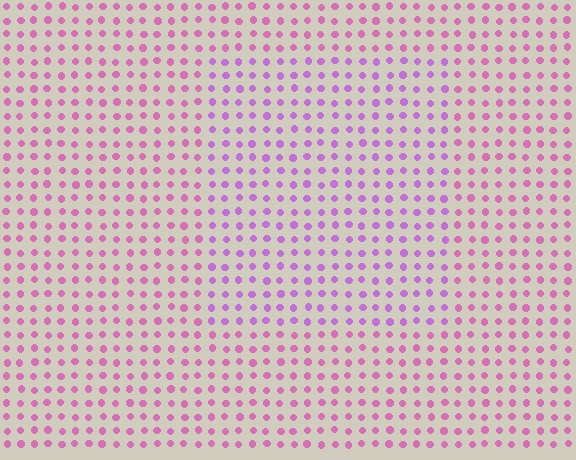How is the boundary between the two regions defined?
The boundary is defined purely by a slight shift in hue (about 31 degrees). Spacing, size, and orientation are identical on both sides.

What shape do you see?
I see a rectangle.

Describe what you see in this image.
The image is filled with small pink elements in a uniform arrangement. A rectangle-shaped region is visible where the elements are tinted to a slightly different hue, forming a subtle color boundary.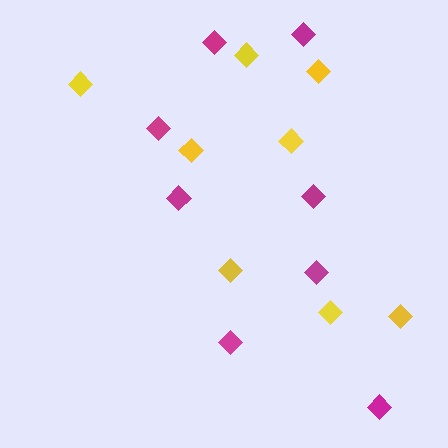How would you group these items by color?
There are 2 groups: one group of magenta diamonds (8) and one group of yellow diamonds (8).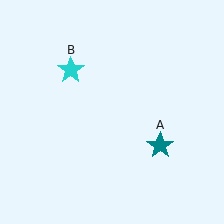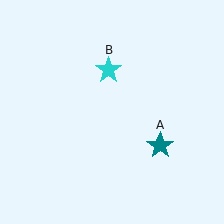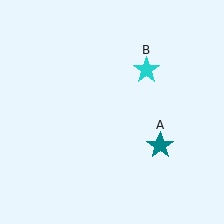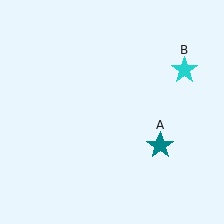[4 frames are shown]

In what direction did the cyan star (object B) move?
The cyan star (object B) moved right.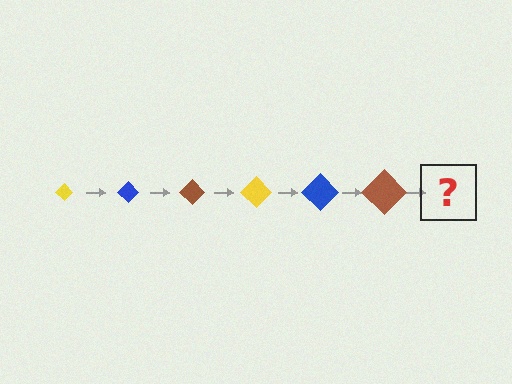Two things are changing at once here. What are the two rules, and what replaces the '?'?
The two rules are that the diamond grows larger each step and the color cycles through yellow, blue, and brown. The '?' should be a yellow diamond, larger than the previous one.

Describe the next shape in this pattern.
It should be a yellow diamond, larger than the previous one.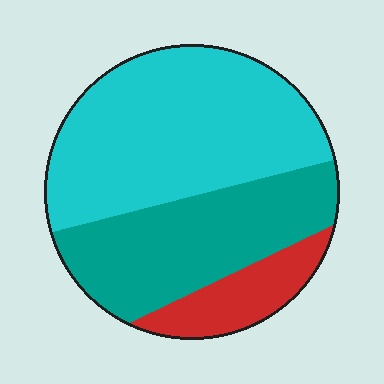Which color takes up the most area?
Cyan, at roughly 50%.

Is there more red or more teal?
Teal.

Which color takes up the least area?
Red, at roughly 15%.